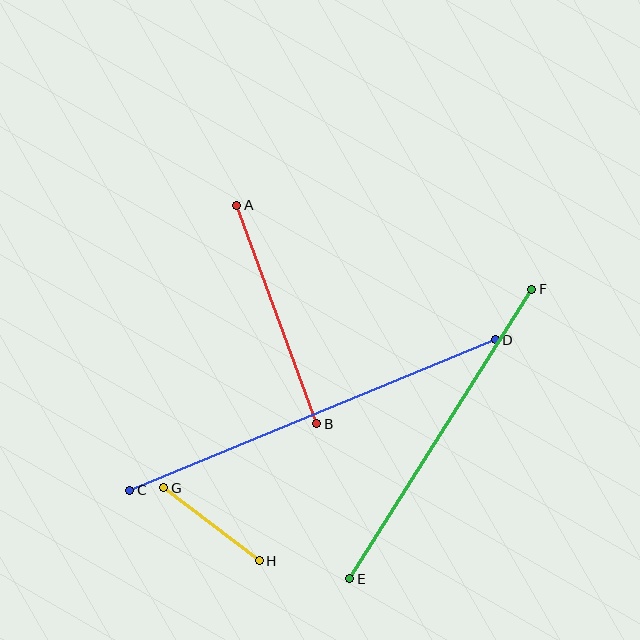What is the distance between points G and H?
The distance is approximately 121 pixels.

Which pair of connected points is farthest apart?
Points C and D are farthest apart.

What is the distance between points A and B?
The distance is approximately 233 pixels.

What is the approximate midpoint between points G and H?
The midpoint is at approximately (211, 524) pixels.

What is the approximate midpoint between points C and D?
The midpoint is at approximately (312, 415) pixels.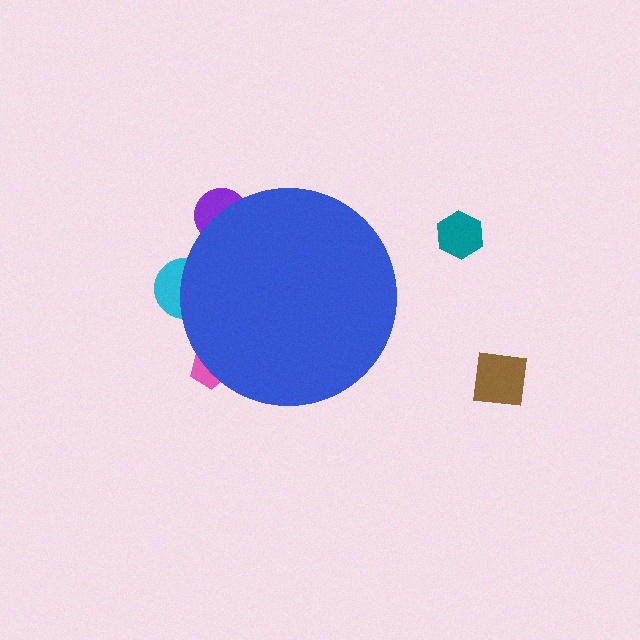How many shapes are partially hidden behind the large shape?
3 shapes are partially hidden.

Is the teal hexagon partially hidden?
No, the teal hexagon is fully visible.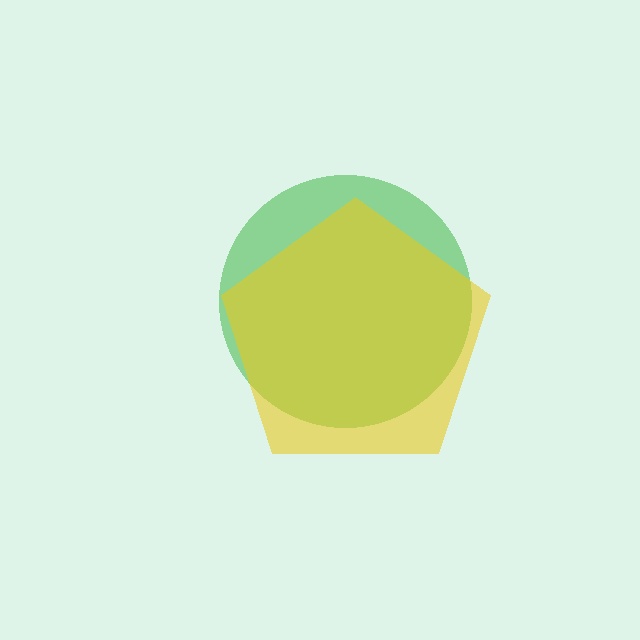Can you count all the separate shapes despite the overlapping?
Yes, there are 2 separate shapes.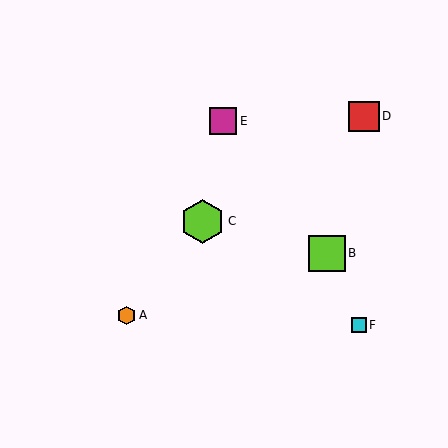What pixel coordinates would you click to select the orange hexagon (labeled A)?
Click at (126, 315) to select the orange hexagon A.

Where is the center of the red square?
The center of the red square is at (364, 117).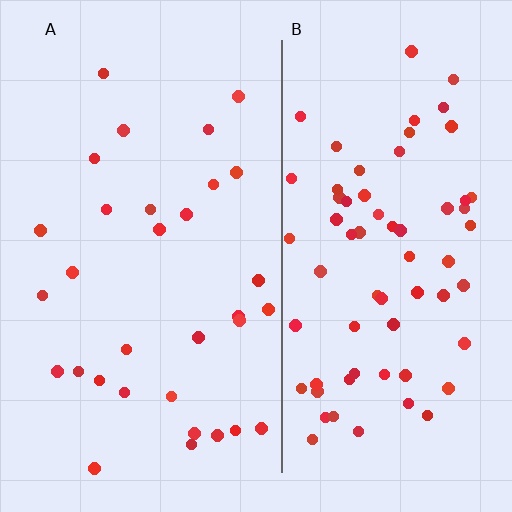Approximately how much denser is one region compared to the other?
Approximately 2.2× — region B over region A.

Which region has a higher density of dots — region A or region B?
B (the right).